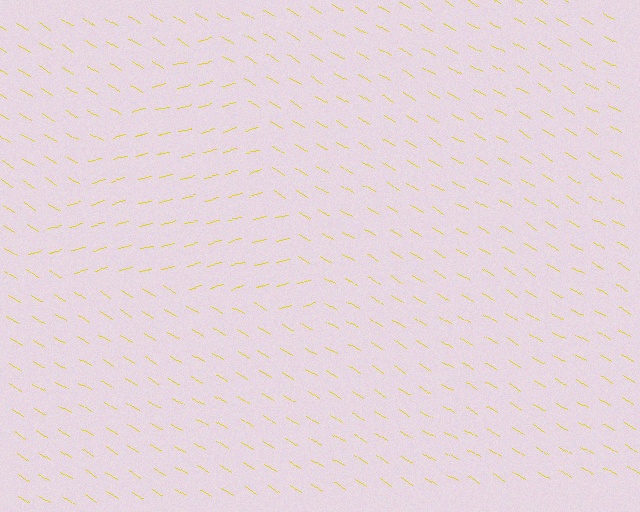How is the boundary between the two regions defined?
The boundary is defined purely by a change in line orientation (approximately 45 degrees difference). All lines are the same color and thickness.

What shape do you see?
I see a triangle.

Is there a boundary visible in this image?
Yes, there is a texture boundary formed by a change in line orientation.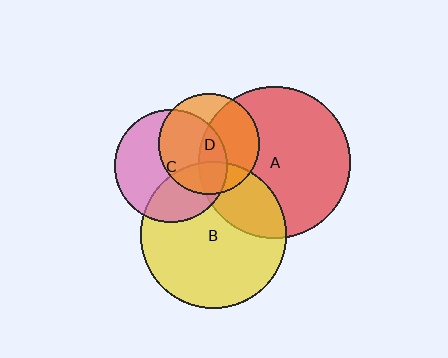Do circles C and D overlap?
Yes.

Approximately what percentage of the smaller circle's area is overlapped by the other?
Approximately 55%.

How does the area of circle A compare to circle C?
Approximately 1.8 times.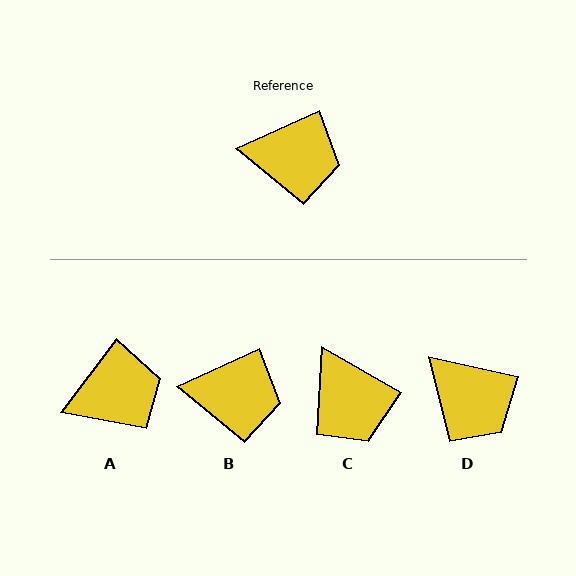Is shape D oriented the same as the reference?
No, it is off by about 37 degrees.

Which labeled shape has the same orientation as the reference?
B.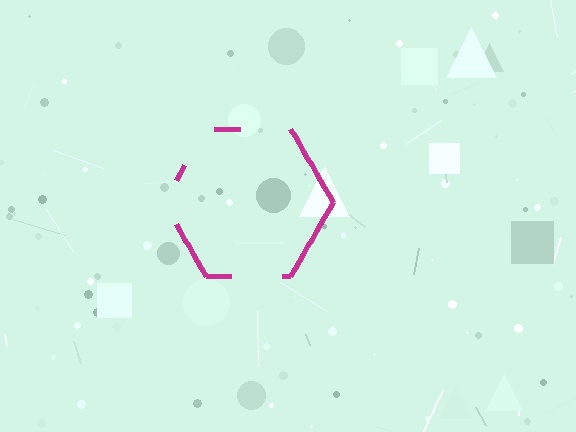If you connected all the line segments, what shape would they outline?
They would outline a hexagon.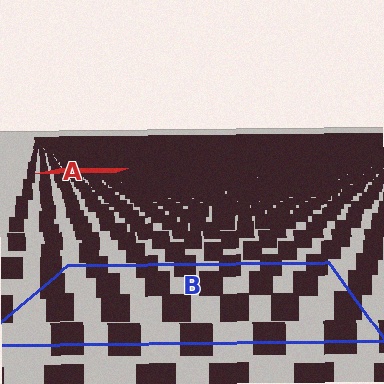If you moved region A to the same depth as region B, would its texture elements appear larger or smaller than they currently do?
They would appear larger. At a closer depth, the same texture elements are projected at a bigger on-screen size.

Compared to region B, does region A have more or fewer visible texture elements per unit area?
Region A has more texture elements per unit area — they are packed more densely because it is farther away.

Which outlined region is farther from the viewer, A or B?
Region A is farther from the viewer — the texture elements inside it appear smaller and more densely packed.